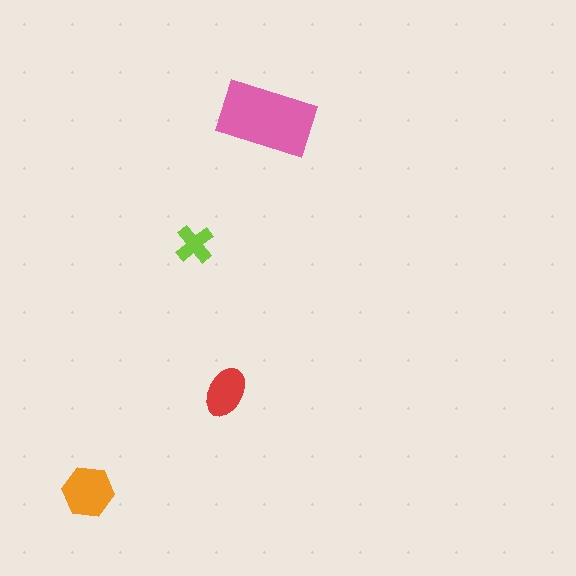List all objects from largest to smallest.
The pink rectangle, the orange hexagon, the red ellipse, the lime cross.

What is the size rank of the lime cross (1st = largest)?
4th.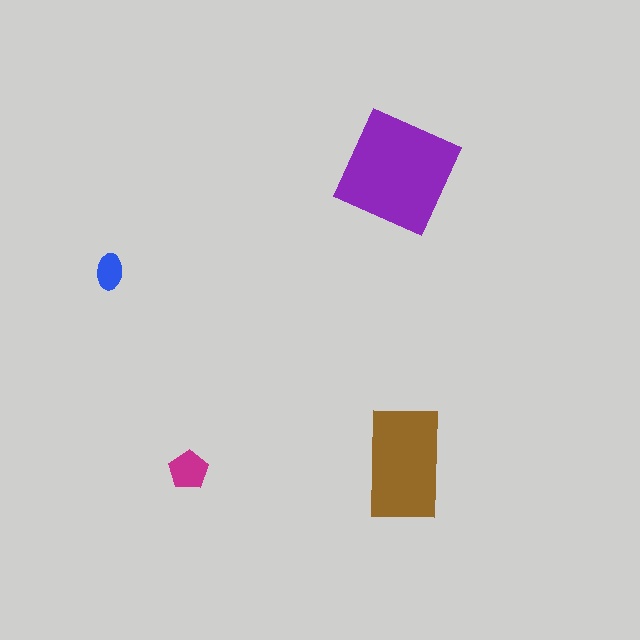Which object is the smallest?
The blue ellipse.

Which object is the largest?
The purple square.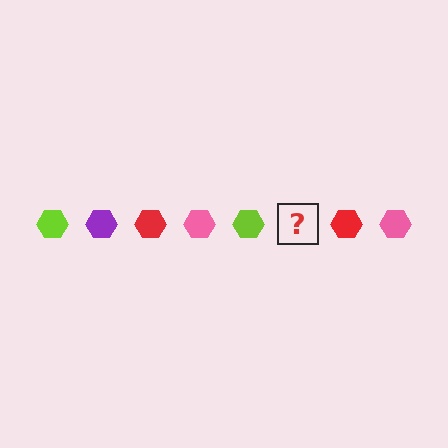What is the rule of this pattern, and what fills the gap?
The rule is that the pattern cycles through lime, purple, red, pink hexagons. The gap should be filled with a purple hexagon.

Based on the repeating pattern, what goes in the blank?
The blank should be a purple hexagon.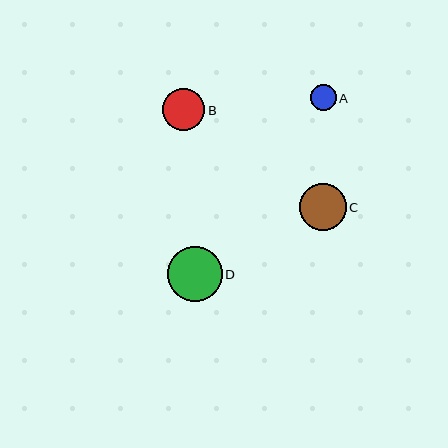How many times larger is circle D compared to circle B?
Circle D is approximately 1.3 times the size of circle B.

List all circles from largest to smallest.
From largest to smallest: D, C, B, A.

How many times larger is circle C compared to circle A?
Circle C is approximately 1.8 times the size of circle A.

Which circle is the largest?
Circle D is the largest with a size of approximately 55 pixels.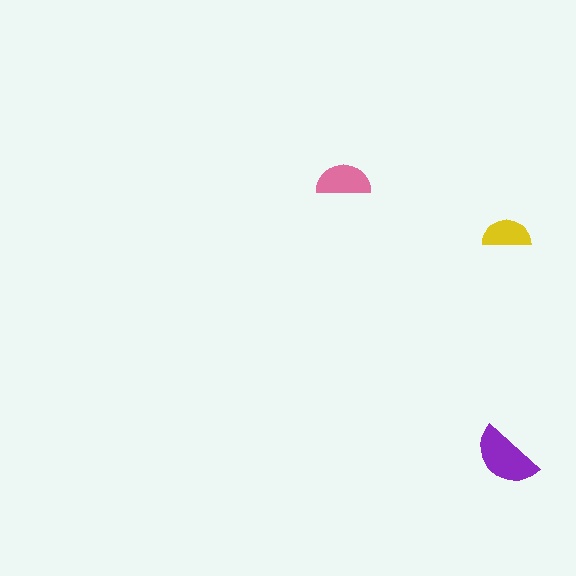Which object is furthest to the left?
The pink semicircle is leftmost.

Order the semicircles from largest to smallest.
the purple one, the pink one, the yellow one.